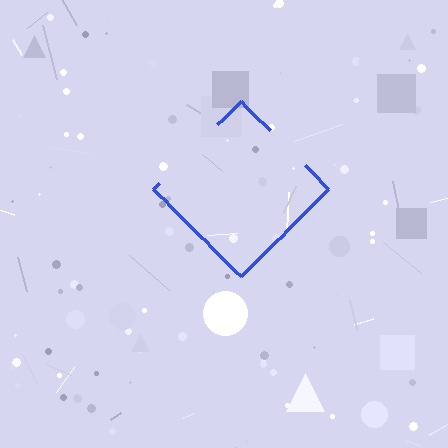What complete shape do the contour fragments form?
The contour fragments form a diamond.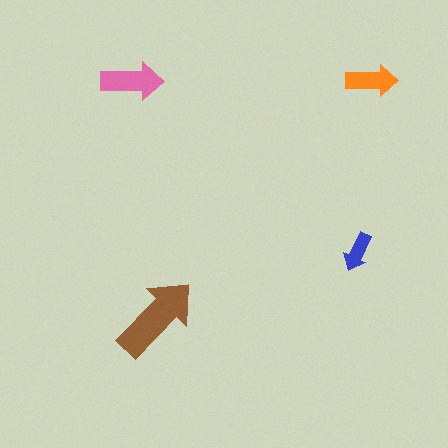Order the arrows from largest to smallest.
the brown one, the pink one, the orange one, the blue one.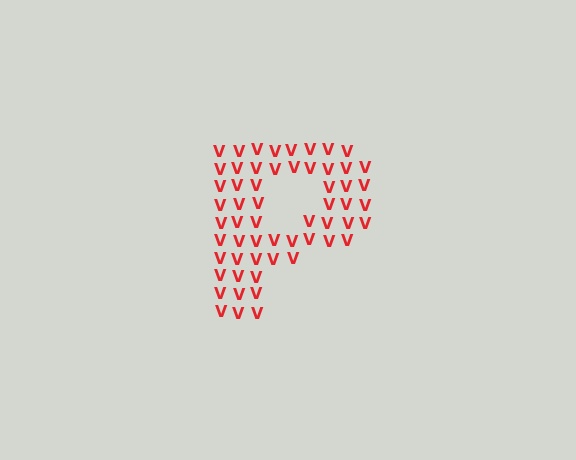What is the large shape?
The large shape is the letter P.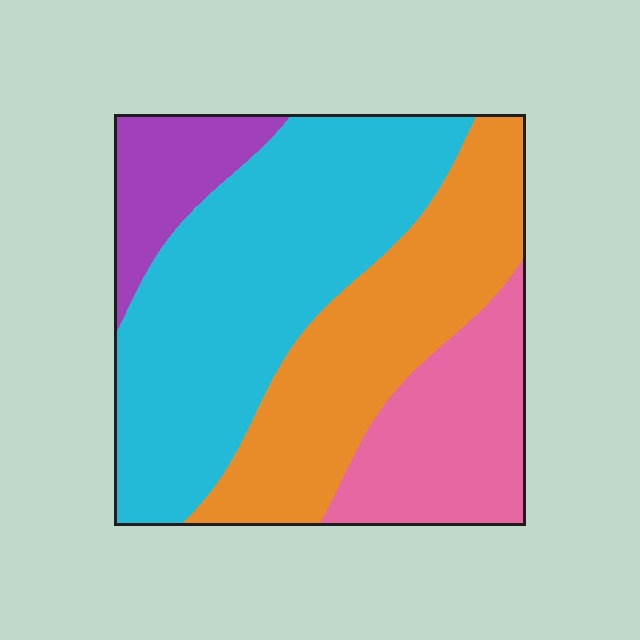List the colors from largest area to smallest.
From largest to smallest: cyan, orange, pink, purple.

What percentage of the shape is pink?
Pink covers roughly 20% of the shape.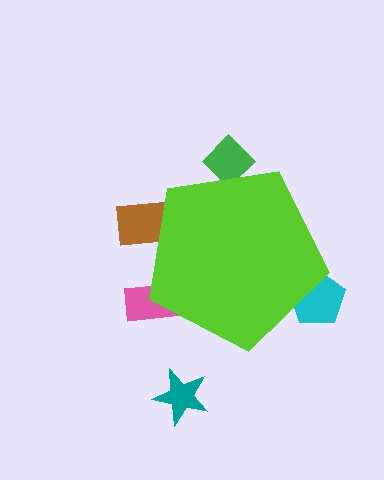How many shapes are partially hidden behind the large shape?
4 shapes are partially hidden.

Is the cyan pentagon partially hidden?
Yes, the cyan pentagon is partially hidden behind the lime pentagon.